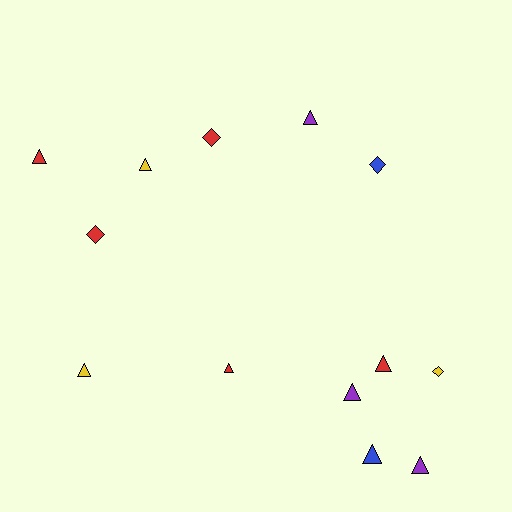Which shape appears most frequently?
Triangle, with 9 objects.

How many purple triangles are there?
There are 3 purple triangles.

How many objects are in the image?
There are 13 objects.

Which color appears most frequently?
Red, with 5 objects.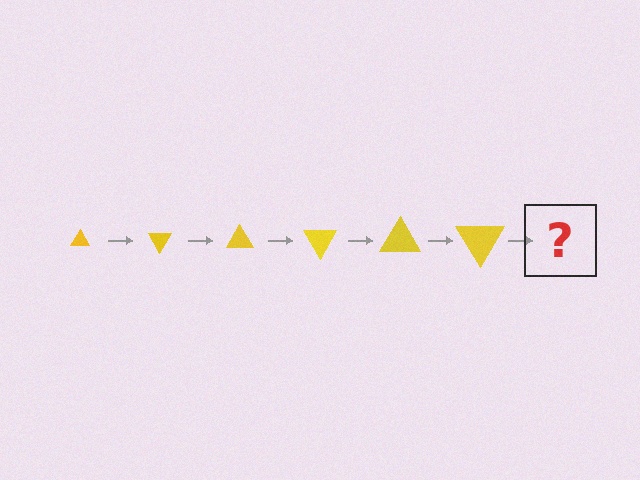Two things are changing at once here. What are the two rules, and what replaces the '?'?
The two rules are that the triangle grows larger each step and it rotates 60 degrees each step. The '?' should be a triangle, larger than the previous one and rotated 360 degrees from the start.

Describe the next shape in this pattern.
It should be a triangle, larger than the previous one and rotated 360 degrees from the start.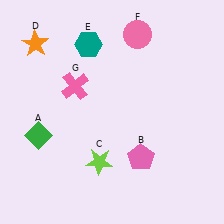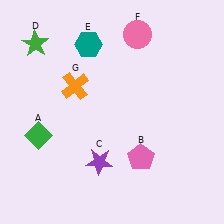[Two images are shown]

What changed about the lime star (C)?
In Image 1, C is lime. In Image 2, it changed to purple.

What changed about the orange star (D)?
In Image 1, D is orange. In Image 2, it changed to green.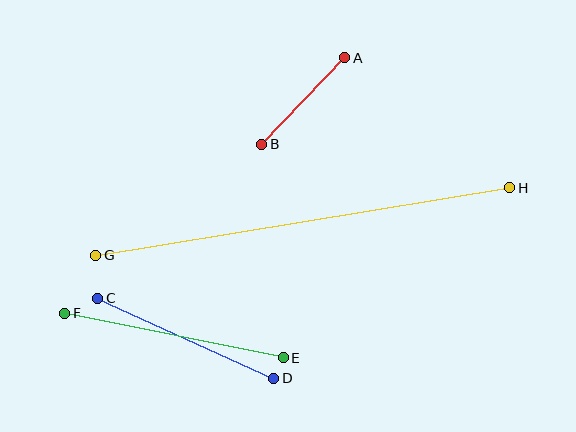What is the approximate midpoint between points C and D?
The midpoint is at approximately (186, 338) pixels.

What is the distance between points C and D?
The distance is approximately 193 pixels.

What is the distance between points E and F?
The distance is approximately 223 pixels.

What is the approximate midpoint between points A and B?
The midpoint is at approximately (303, 101) pixels.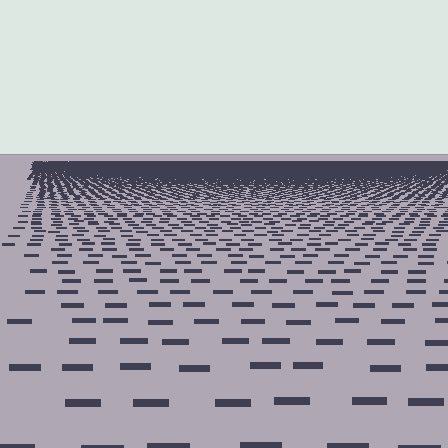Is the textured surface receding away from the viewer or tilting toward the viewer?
The surface is receding away from the viewer. Texture elements get smaller and denser toward the top.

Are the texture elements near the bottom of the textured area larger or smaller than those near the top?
Larger. Near the bottom, elements are closer to the viewer and appear at a bigger on-screen size.